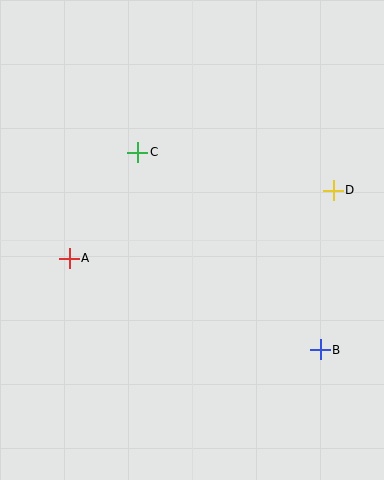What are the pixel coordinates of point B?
Point B is at (320, 350).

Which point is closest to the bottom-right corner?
Point B is closest to the bottom-right corner.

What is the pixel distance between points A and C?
The distance between A and C is 126 pixels.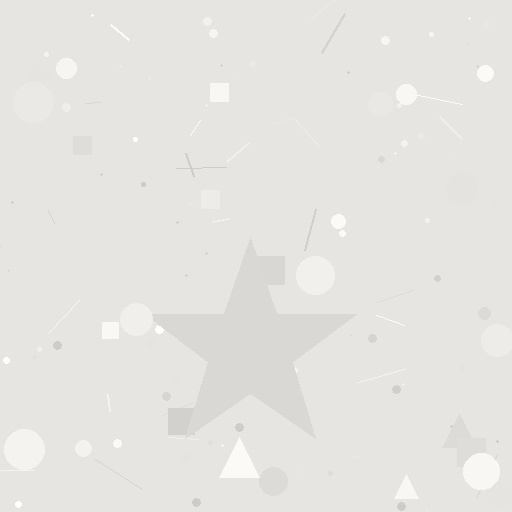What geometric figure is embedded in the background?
A star is embedded in the background.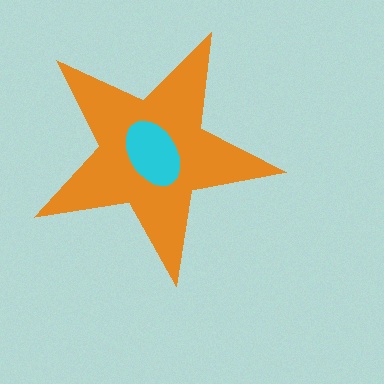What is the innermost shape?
The cyan ellipse.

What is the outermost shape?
The orange star.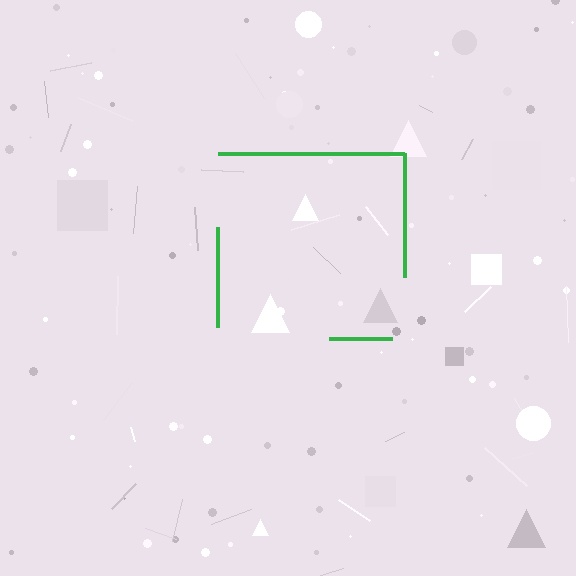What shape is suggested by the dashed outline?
The dashed outline suggests a square.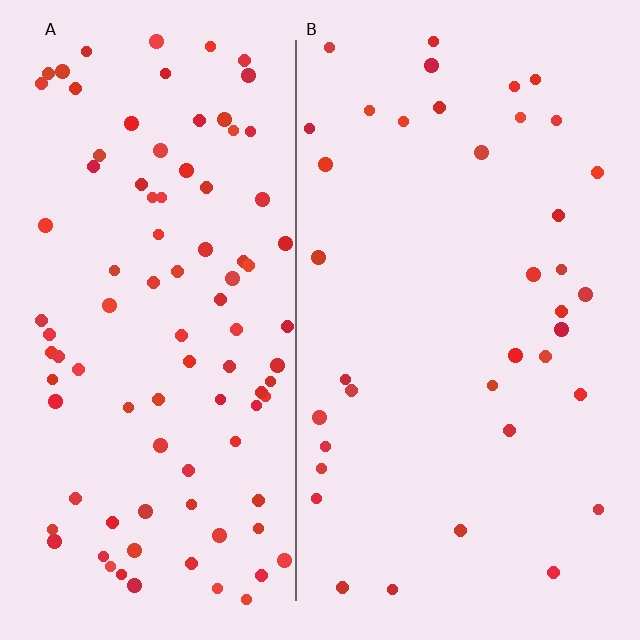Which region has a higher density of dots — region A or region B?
A (the left).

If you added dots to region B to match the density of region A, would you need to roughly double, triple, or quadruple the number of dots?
Approximately triple.